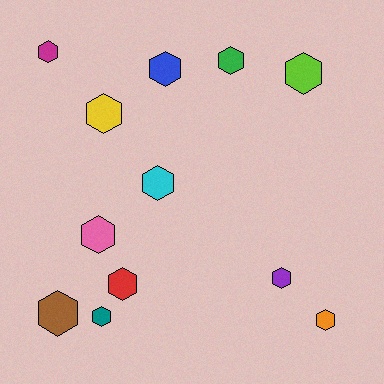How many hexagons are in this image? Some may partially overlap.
There are 12 hexagons.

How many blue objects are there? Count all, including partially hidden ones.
There is 1 blue object.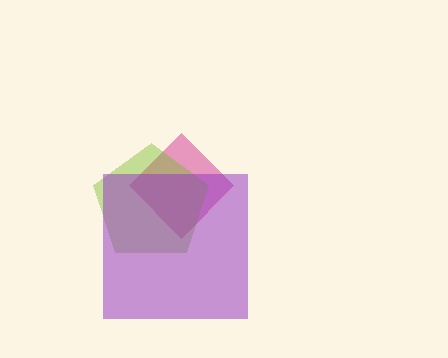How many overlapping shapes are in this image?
There are 3 overlapping shapes in the image.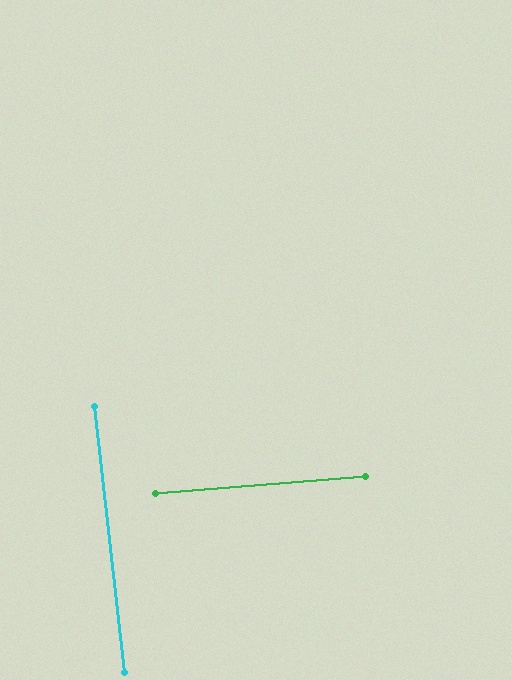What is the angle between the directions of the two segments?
Approximately 88 degrees.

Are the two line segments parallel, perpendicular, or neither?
Perpendicular — they meet at approximately 88°.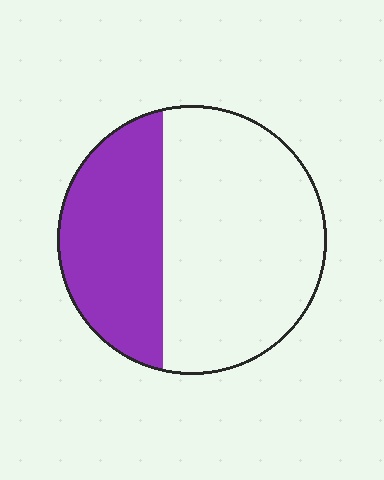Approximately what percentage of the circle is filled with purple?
Approximately 35%.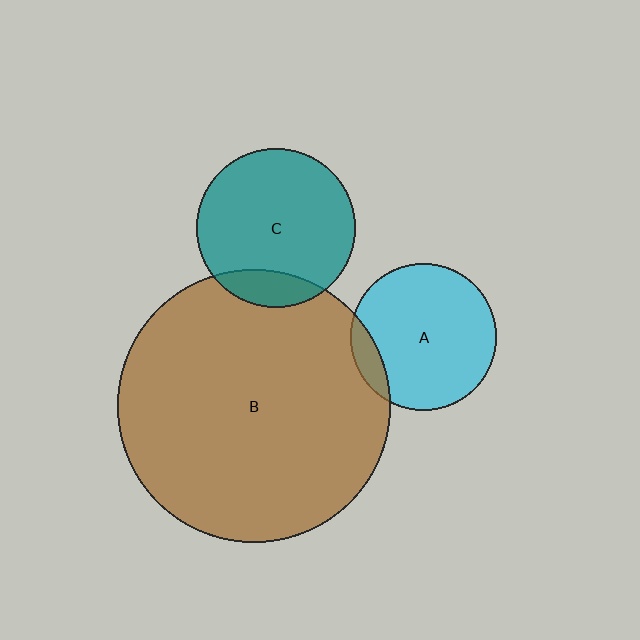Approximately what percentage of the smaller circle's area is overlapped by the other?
Approximately 10%.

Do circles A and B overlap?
Yes.